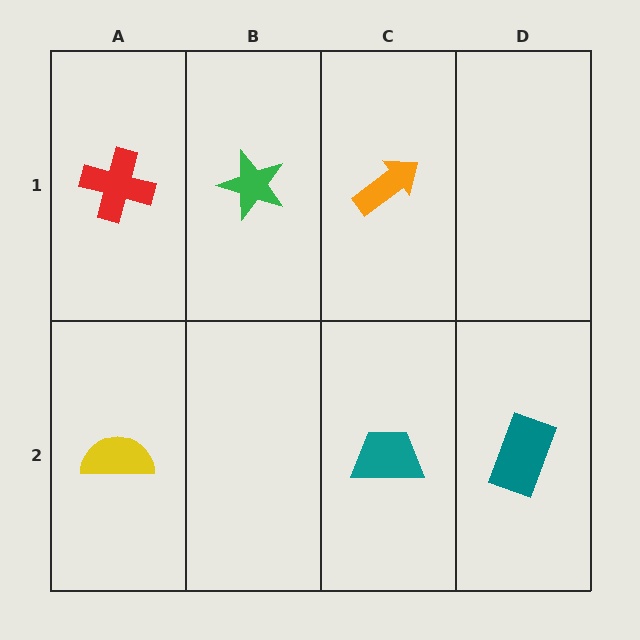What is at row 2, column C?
A teal trapezoid.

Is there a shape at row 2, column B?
No, that cell is empty.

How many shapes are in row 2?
3 shapes.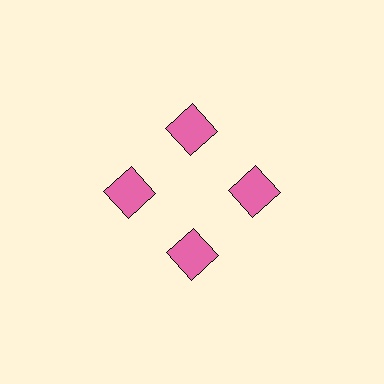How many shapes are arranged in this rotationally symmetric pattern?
There are 8 shapes, arranged in 4 groups of 2.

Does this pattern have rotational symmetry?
Yes, this pattern has 4-fold rotational symmetry. It looks the same after rotating 90 degrees around the center.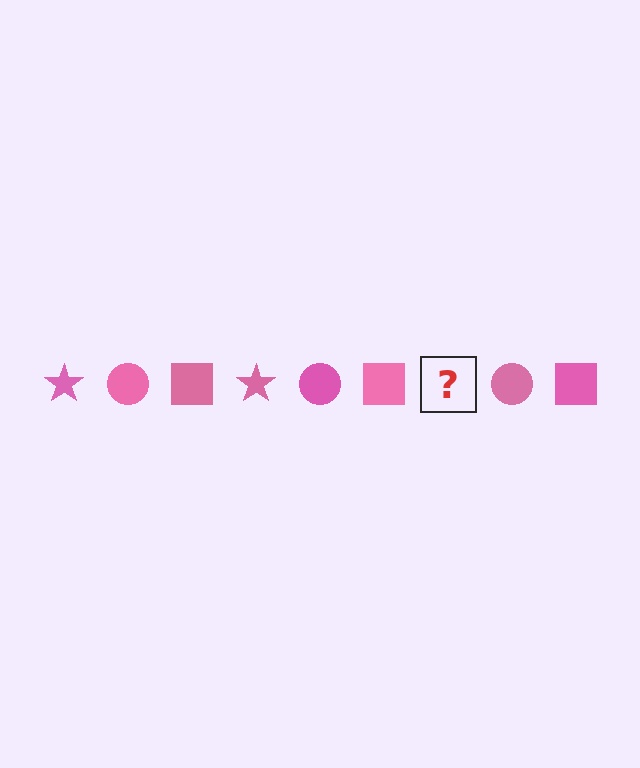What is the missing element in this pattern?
The missing element is a pink star.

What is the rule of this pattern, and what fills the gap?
The rule is that the pattern cycles through star, circle, square shapes in pink. The gap should be filled with a pink star.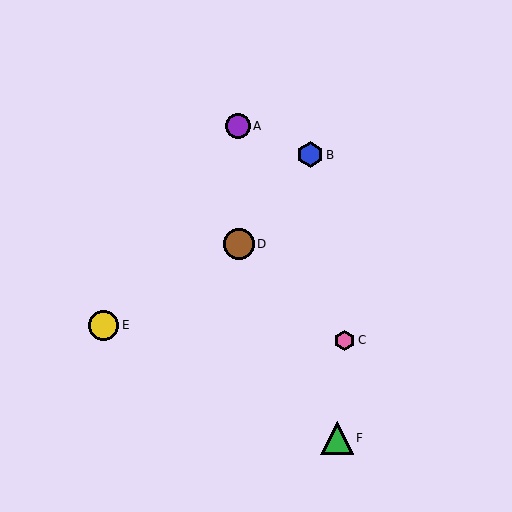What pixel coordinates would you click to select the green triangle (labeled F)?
Click at (337, 438) to select the green triangle F.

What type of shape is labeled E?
Shape E is a yellow circle.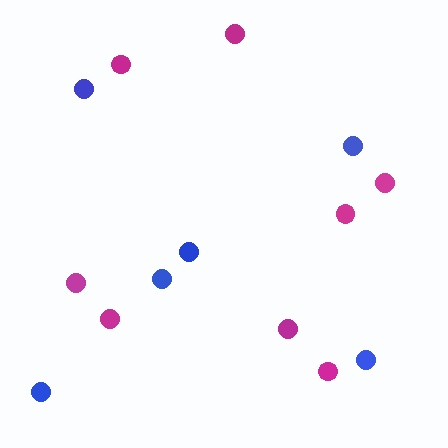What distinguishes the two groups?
There are 2 groups: one group of blue circles (6) and one group of magenta circles (8).